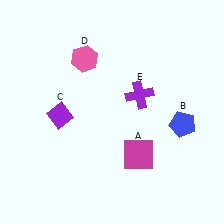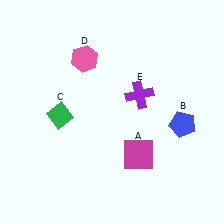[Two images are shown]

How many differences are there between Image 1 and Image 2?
There is 1 difference between the two images.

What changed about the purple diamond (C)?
In Image 1, C is purple. In Image 2, it changed to green.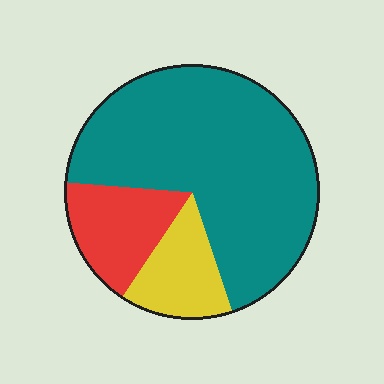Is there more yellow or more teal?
Teal.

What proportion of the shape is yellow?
Yellow takes up about one eighth (1/8) of the shape.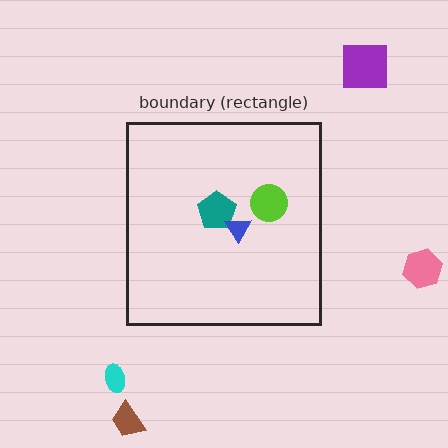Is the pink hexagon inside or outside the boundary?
Outside.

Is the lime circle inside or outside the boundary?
Inside.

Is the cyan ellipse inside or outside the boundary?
Outside.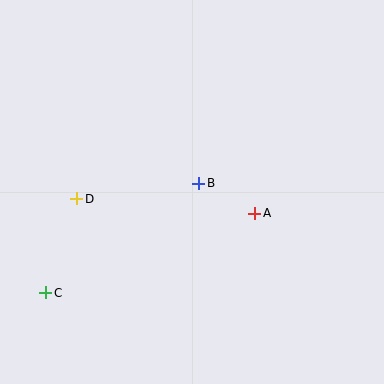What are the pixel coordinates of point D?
Point D is at (77, 199).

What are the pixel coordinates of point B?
Point B is at (199, 183).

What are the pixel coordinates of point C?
Point C is at (46, 293).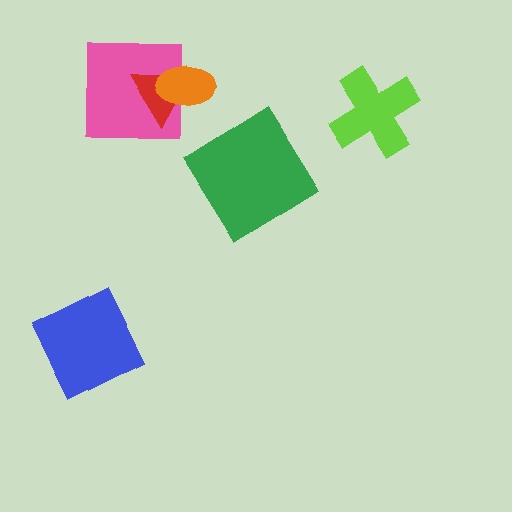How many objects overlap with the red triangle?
2 objects overlap with the red triangle.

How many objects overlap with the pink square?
2 objects overlap with the pink square.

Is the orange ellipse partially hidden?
No, no other shape covers it.